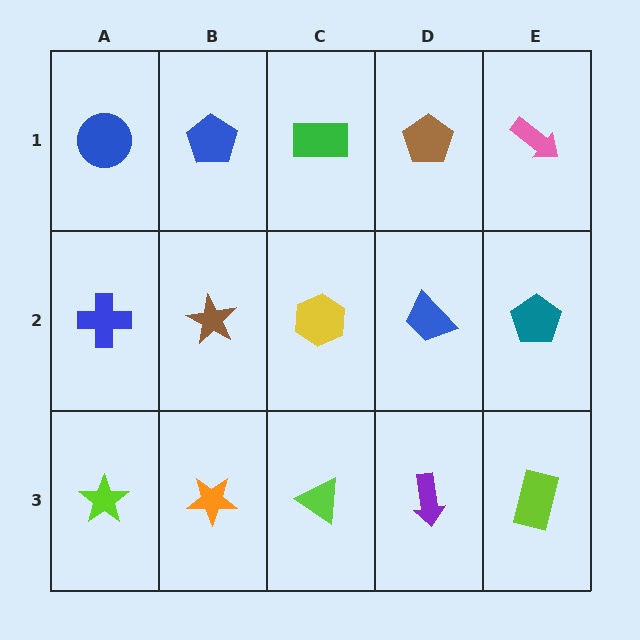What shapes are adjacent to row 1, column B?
A brown star (row 2, column B), a blue circle (row 1, column A), a green rectangle (row 1, column C).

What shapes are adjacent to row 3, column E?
A teal pentagon (row 2, column E), a purple arrow (row 3, column D).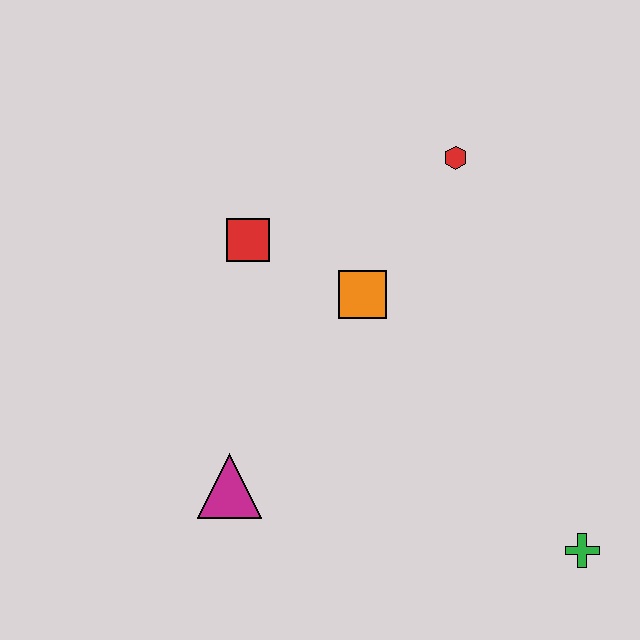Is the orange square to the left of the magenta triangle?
No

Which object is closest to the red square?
The orange square is closest to the red square.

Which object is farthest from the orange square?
The green cross is farthest from the orange square.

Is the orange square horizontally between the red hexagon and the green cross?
No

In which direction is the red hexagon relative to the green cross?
The red hexagon is above the green cross.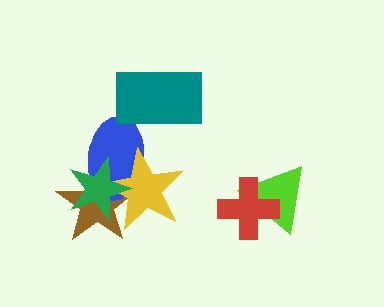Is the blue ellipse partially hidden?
Yes, it is partially covered by another shape.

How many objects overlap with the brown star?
3 objects overlap with the brown star.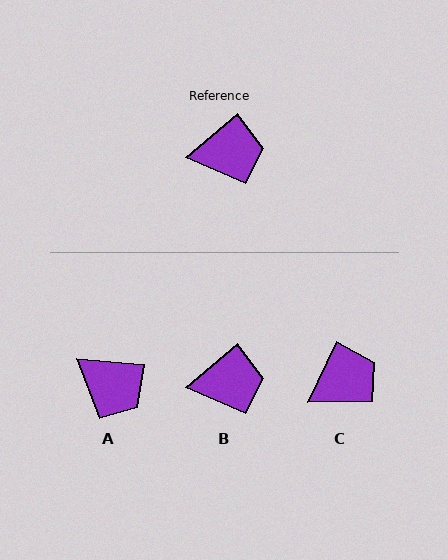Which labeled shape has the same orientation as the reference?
B.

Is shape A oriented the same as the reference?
No, it is off by about 46 degrees.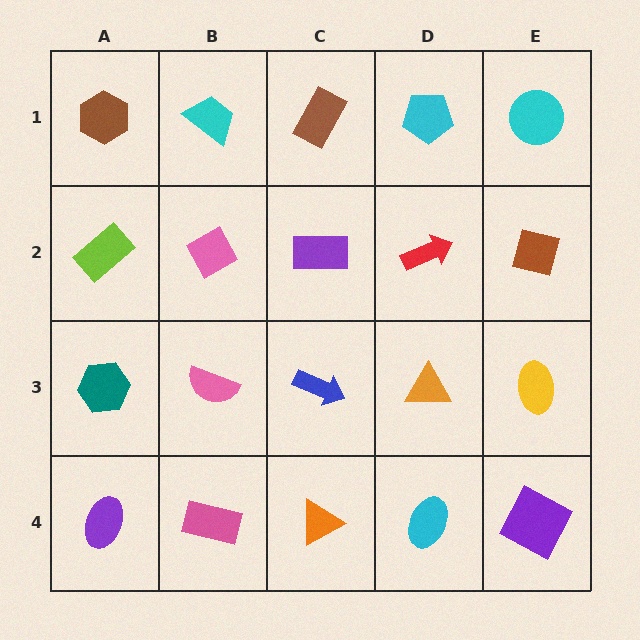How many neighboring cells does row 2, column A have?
3.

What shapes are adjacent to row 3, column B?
A pink diamond (row 2, column B), a pink rectangle (row 4, column B), a teal hexagon (row 3, column A), a blue arrow (row 3, column C).